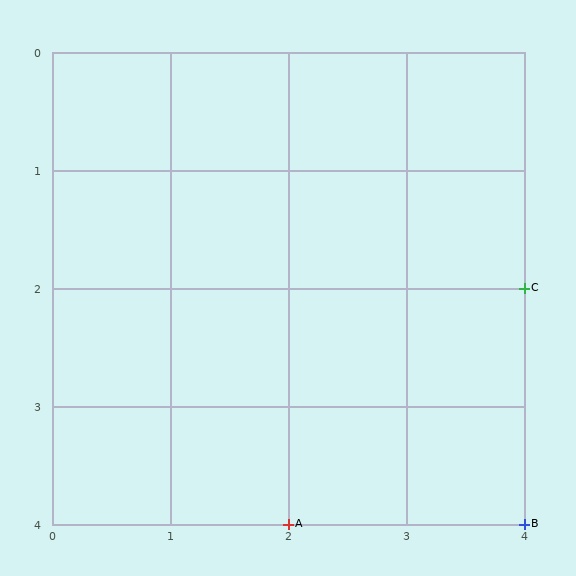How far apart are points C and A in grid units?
Points C and A are 2 columns and 2 rows apart (about 2.8 grid units diagonally).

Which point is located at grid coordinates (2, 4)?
Point A is at (2, 4).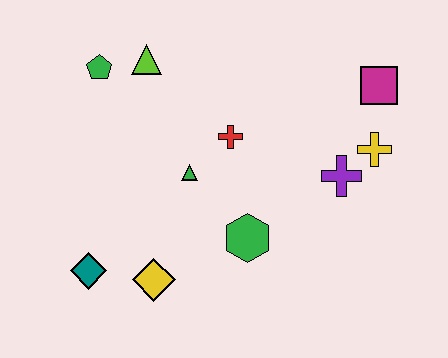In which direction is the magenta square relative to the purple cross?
The magenta square is above the purple cross.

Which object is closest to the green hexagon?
The green triangle is closest to the green hexagon.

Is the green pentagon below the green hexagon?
No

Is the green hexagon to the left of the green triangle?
No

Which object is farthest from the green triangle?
The magenta square is farthest from the green triangle.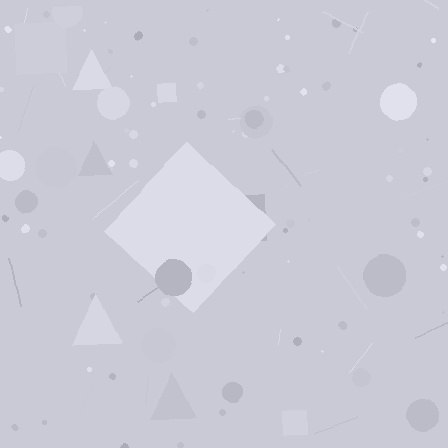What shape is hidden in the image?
A diamond is hidden in the image.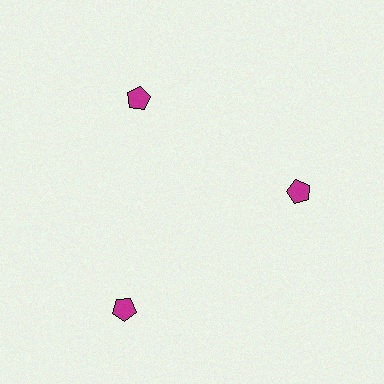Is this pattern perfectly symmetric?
No. The 3 magenta pentagons are arranged in a ring, but one element near the 7 o'clock position is pushed outward from the center, breaking the 3-fold rotational symmetry.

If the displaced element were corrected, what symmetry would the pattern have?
It would have 3-fold rotational symmetry — the pattern would map onto itself every 120 degrees.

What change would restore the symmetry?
The symmetry would be restored by moving it inward, back onto the ring so that all 3 pentagons sit at equal angles and equal distance from the center.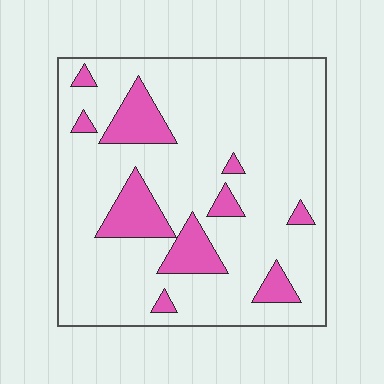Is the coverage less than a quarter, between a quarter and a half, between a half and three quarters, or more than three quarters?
Less than a quarter.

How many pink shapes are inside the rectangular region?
10.